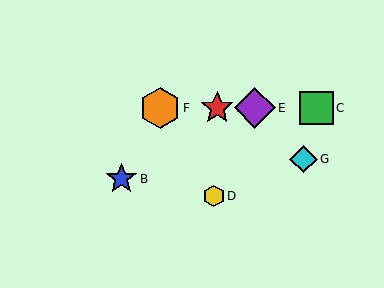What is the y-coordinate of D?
Object D is at y≈196.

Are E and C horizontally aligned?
Yes, both are at y≈108.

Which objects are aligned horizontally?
Objects A, C, E, F are aligned horizontally.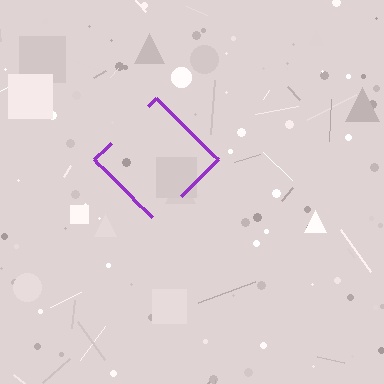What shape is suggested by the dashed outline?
The dashed outline suggests a diamond.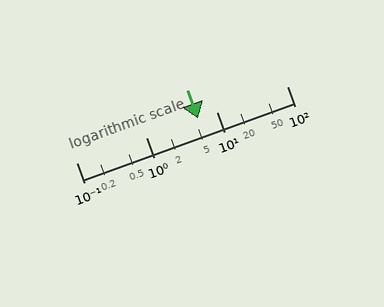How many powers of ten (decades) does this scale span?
The scale spans 3 decades, from 0.1 to 100.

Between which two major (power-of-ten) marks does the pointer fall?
The pointer is between 1 and 10.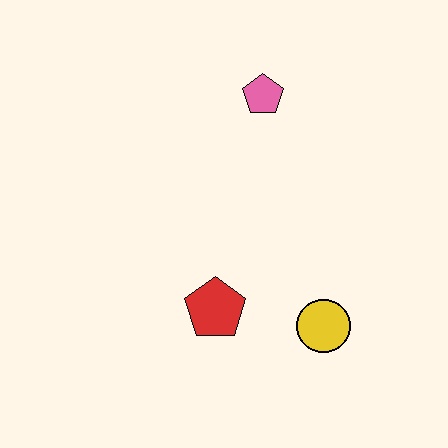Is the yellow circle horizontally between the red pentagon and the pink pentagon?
No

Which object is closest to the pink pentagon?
The red pentagon is closest to the pink pentagon.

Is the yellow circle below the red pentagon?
Yes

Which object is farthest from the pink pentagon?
The yellow circle is farthest from the pink pentagon.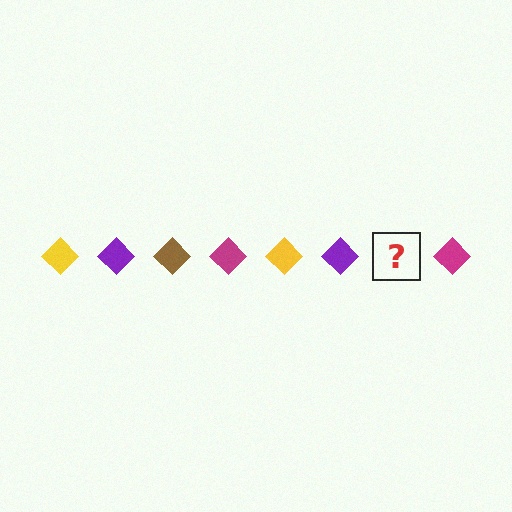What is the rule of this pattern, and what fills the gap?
The rule is that the pattern cycles through yellow, purple, brown, magenta diamonds. The gap should be filled with a brown diamond.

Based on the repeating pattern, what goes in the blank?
The blank should be a brown diamond.